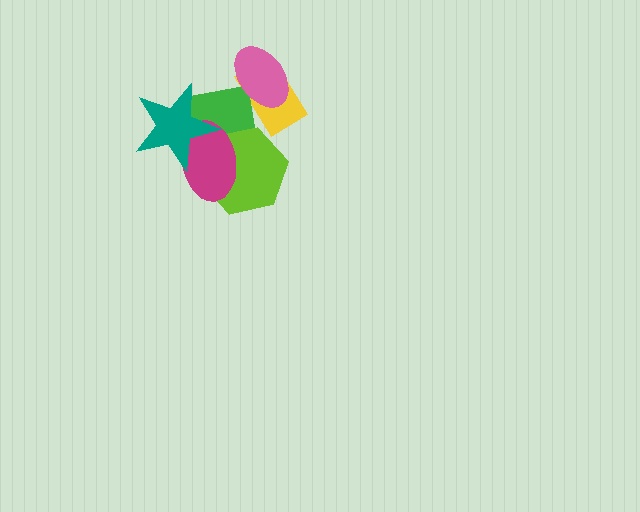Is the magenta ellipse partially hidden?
Yes, it is partially covered by another shape.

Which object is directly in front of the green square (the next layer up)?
The pink ellipse is directly in front of the green square.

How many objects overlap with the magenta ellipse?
3 objects overlap with the magenta ellipse.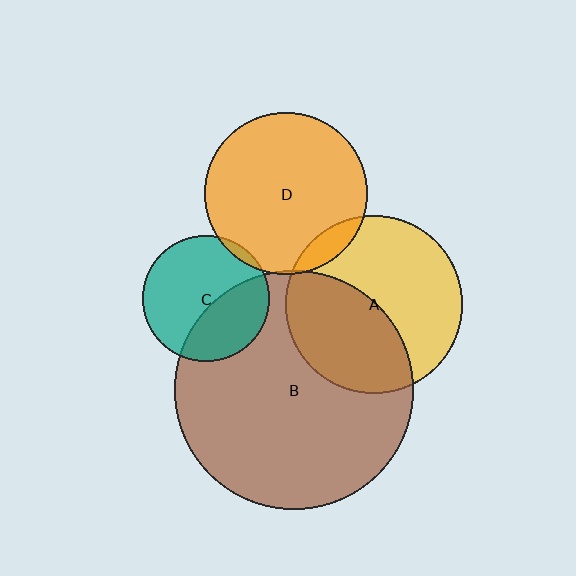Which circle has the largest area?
Circle B (brown).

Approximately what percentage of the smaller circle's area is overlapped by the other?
Approximately 5%.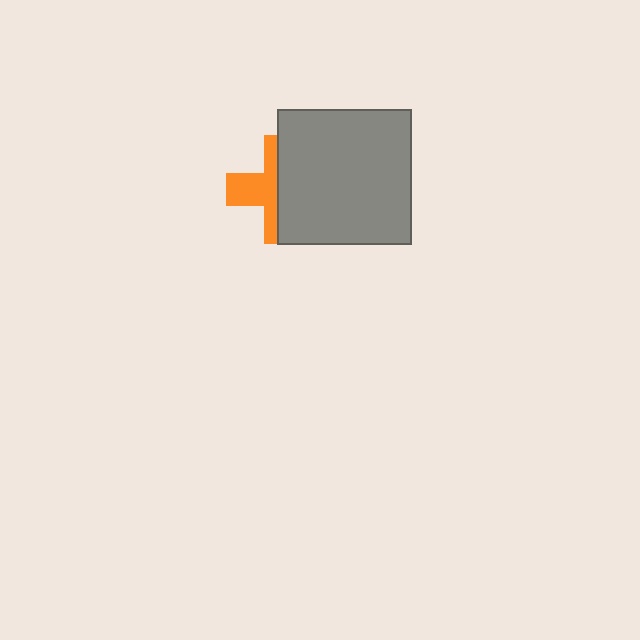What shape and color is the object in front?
The object in front is a gray square.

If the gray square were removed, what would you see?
You would see the complete orange cross.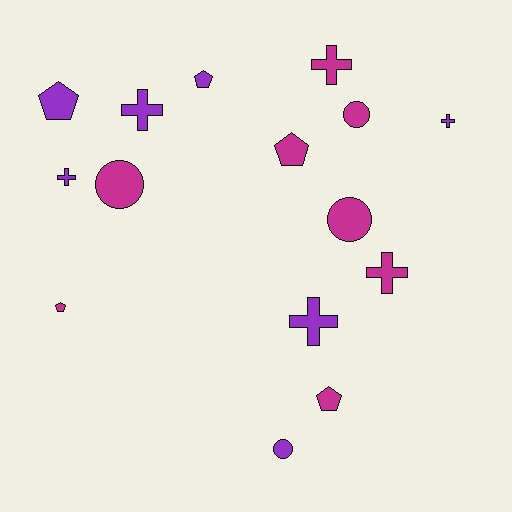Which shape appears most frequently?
Cross, with 6 objects.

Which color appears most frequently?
Magenta, with 8 objects.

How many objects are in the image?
There are 15 objects.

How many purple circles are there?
There is 1 purple circle.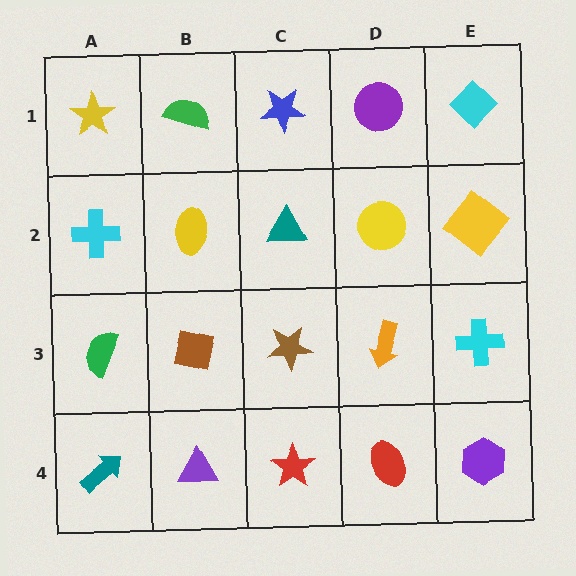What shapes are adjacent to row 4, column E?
A cyan cross (row 3, column E), a red ellipse (row 4, column D).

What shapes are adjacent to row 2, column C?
A blue star (row 1, column C), a brown star (row 3, column C), a yellow ellipse (row 2, column B), a yellow circle (row 2, column D).